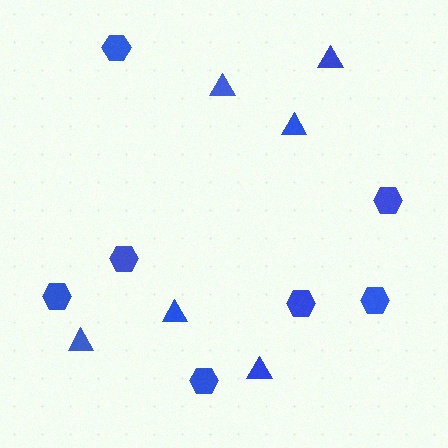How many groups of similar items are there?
There are 2 groups: one group of hexagons (7) and one group of triangles (6).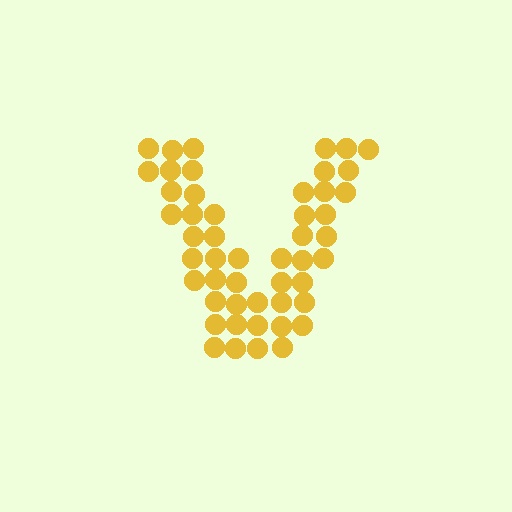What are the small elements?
The small elements are circles.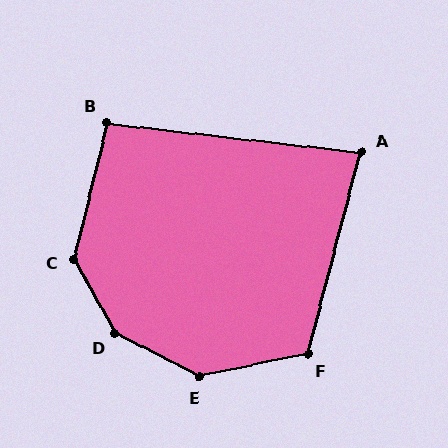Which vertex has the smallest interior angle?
A, at approximately 82 degrees.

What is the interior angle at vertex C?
Approximately 137 degrees (obtuse).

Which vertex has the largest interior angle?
D, at approximately 146 degrees.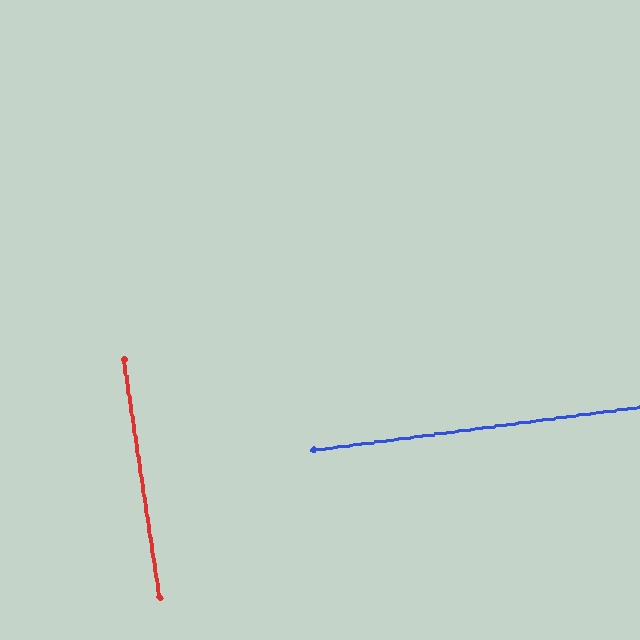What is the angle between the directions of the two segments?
Approximately 89 degrees.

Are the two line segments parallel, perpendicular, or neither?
Perpendicular — they meet at approximately 89°.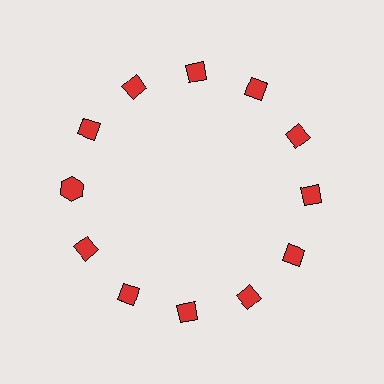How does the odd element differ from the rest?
It has a different shape: hexagon instead of diamond.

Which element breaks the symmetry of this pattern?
The red hexagon at roughly the 9 o'clock position breaks the symmetry. All other shapes are red diamonds.